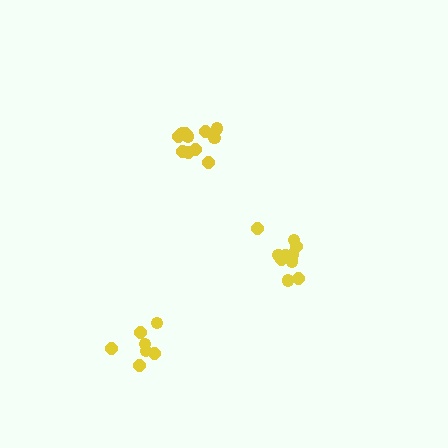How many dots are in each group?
Group 1: 10 dots, Group 2: 7 dots, Group 3: 11 dots (28 total).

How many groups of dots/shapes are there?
There are 3 groups.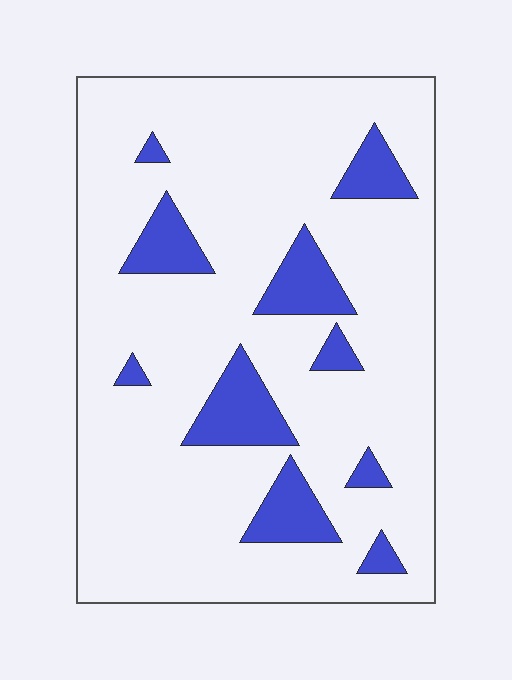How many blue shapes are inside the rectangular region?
10.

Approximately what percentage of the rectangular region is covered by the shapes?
Approximately 15%.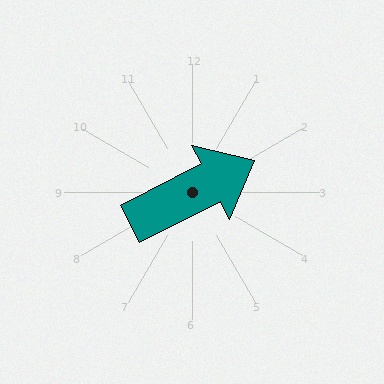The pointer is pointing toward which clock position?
Roughly 2 o'clock.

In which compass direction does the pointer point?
Northeast.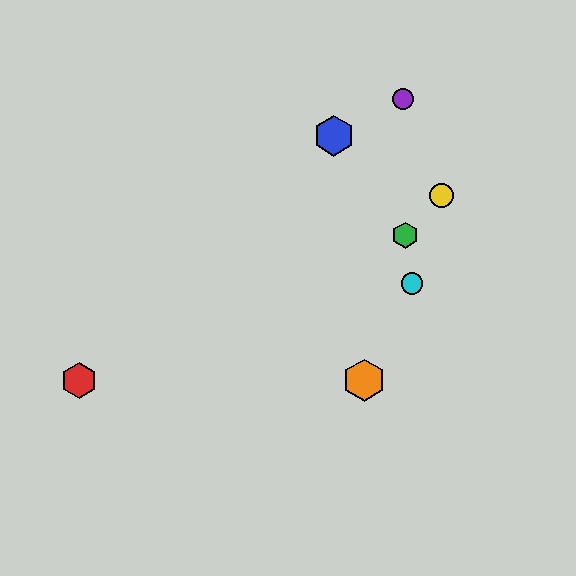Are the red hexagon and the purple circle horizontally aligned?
No, the red hexagon is at y≈380 and the purple circle is at y≈99.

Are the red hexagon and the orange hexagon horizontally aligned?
Yes, both are at y≈380.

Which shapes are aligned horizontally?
The red hexagon, the orange hexagon are aligned horizontally.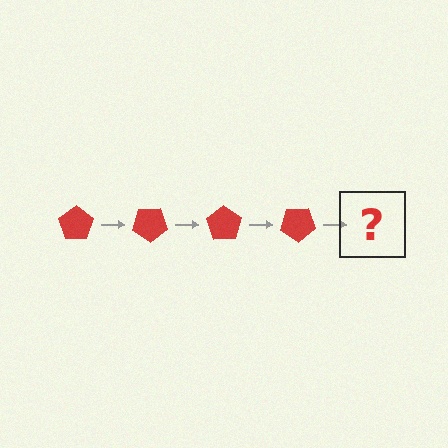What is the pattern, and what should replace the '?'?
The pattern is that the pentagon rotates 35 degrees each step. The '?' should be a red pentagon rotated 140 degrees.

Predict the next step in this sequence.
The next step is a red pentagon rotated 140 degrees.